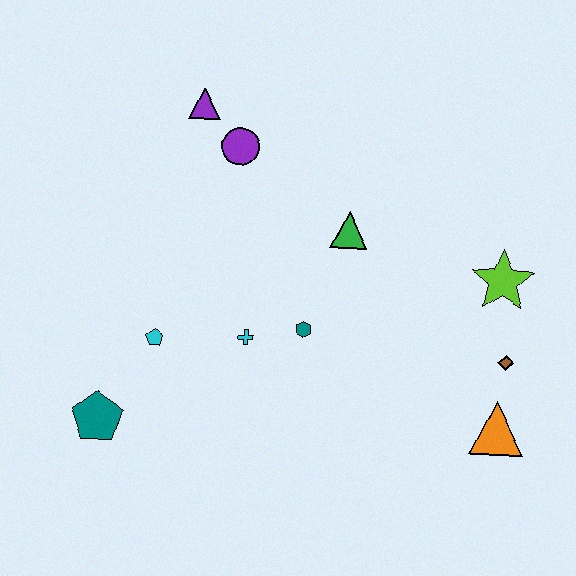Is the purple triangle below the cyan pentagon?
No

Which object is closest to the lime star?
The brown diamond is closest to the lime star.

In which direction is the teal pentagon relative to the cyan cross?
The teal pentagon is to the left of the cyan cross.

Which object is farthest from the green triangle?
The teal pentagon is farthest from the green triangle.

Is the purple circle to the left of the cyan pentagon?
No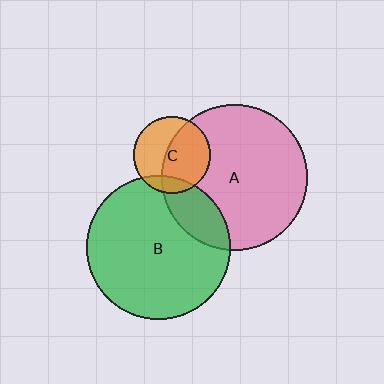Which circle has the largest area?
Circle A (pink).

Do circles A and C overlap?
Yes.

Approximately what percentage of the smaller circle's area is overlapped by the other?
Approximately 55%.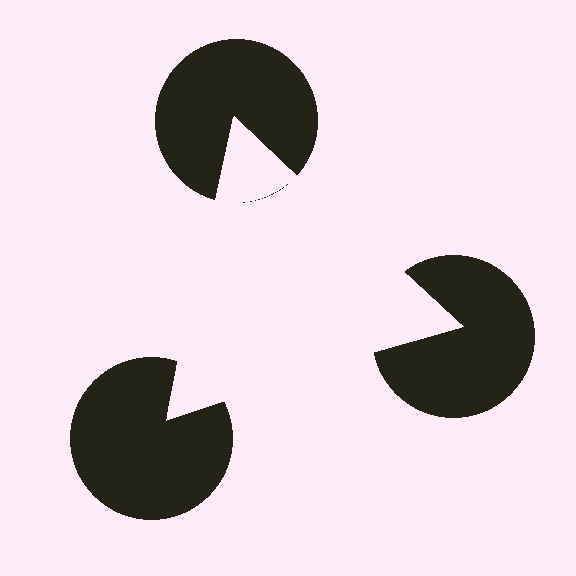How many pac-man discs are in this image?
There are 3 — one at each vertex of the illusory triangle.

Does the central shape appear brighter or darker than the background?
It typically appears slightly brighter than the background, even though no actual brightness change is drawn.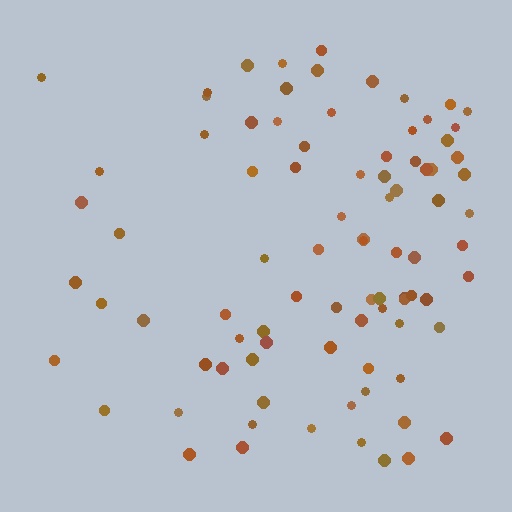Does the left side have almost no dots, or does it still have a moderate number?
Still a moderate number, just noticeably fewer than the right.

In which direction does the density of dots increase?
From left to right, with the right side densest.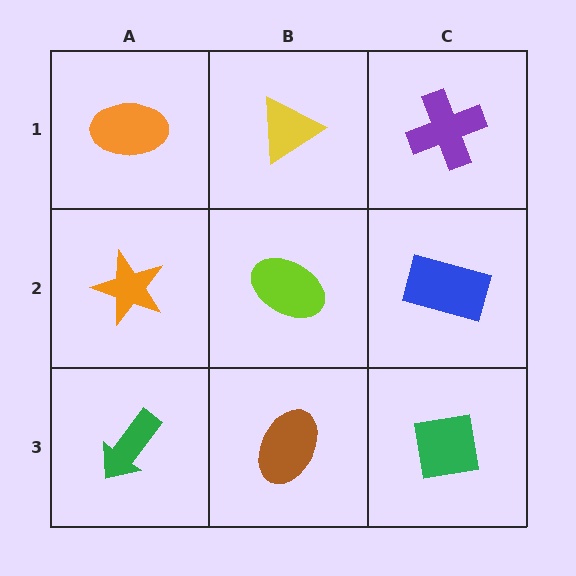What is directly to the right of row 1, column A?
A yellow triangle.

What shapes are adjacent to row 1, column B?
A lime ellipse (row 2, column B), an orange ellipse (row 1, column A), a purple cross (row 1, column C).